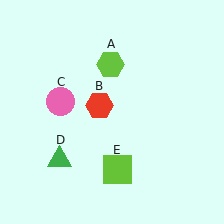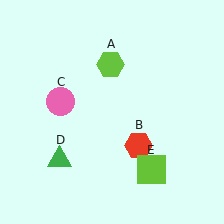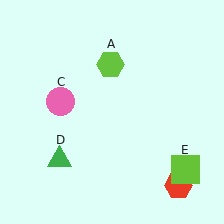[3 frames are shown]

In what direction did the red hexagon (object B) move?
The red hexagon (object B) moved down and to the right.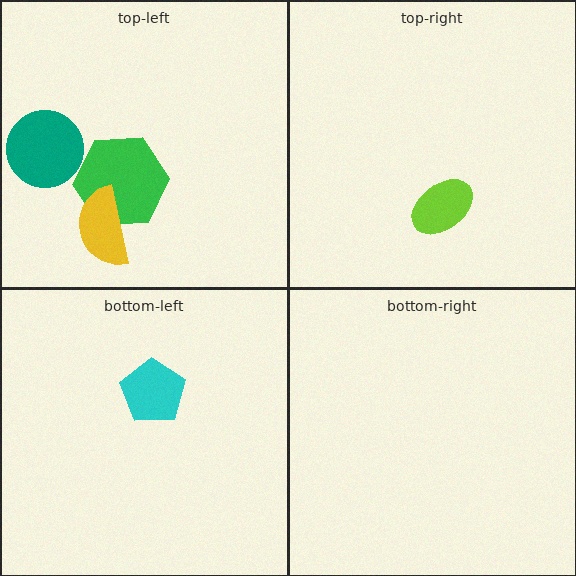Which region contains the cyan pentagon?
The bottom-left region.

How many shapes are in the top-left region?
3.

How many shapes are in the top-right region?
1.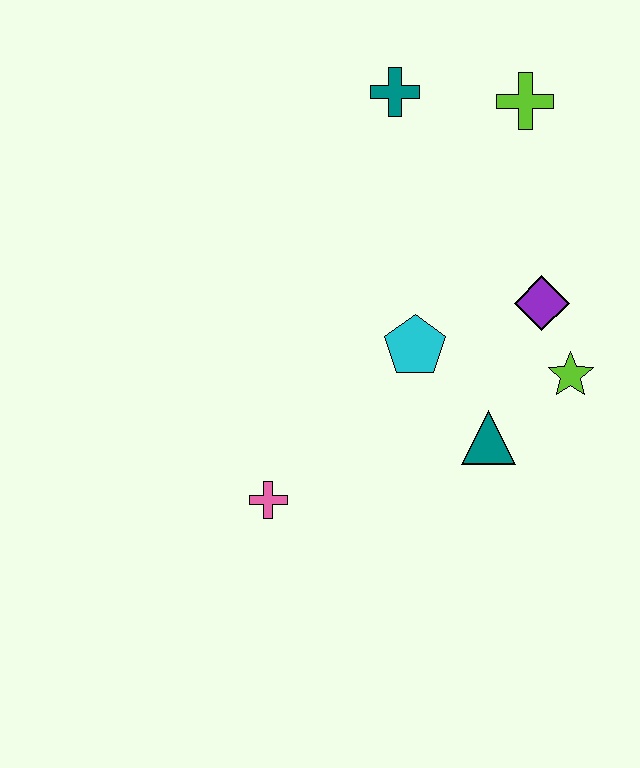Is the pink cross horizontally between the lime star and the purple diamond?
No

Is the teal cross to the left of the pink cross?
No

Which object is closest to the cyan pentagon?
The teal triangle is closest to the cyan pentagon.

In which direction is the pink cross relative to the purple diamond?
The pink cross is to the left of the purple diamond.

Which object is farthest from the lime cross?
The pink cross is farthest from the lime cross.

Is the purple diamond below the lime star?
No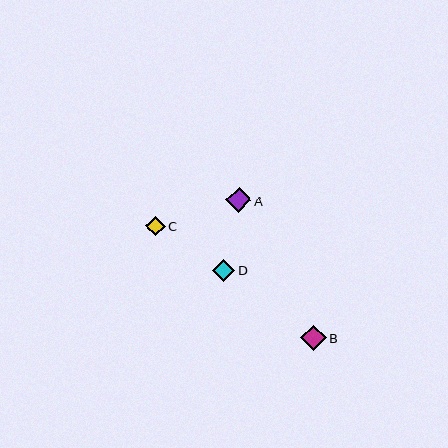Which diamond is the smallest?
Diamond C is the smallest with a size of approximately 20 pixels.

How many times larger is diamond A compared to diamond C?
Diamond A is approximately 1.3 times the size of diamond C.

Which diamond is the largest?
Diamond B is the largest with a size of approximately 26 pixels.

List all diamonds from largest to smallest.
From largest to smallest: B, A, D, C.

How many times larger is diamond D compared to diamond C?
Diamond D is approximately 1.1 times the size of diamond C.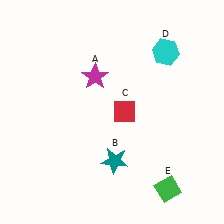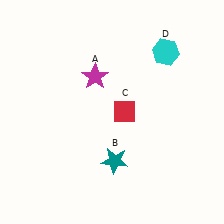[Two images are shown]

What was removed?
The green diamond (E) was removed in Image 2.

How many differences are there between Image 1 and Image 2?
There is 1 difference between the two images.